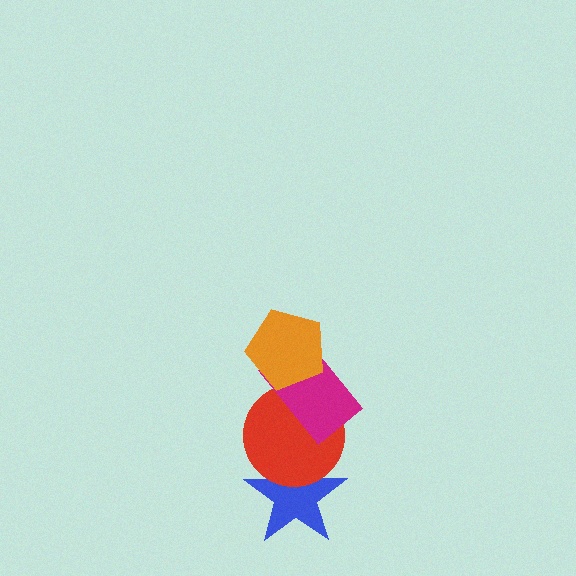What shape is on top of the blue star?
The red circle is on top of the blue star.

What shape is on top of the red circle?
The magenta rectangle is on top of the red circle.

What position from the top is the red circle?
The red circle is 3rd from the top.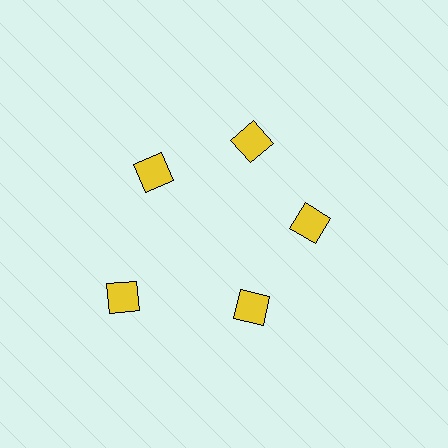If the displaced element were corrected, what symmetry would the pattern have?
It would have 5-fold rotational symmetry — the pattern would map onto itself every 72 degrees.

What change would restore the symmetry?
The symmetry would be restored by moving it inward, back onto the ring so that all 5 diamonds sit at equal angles and equal distance from the center.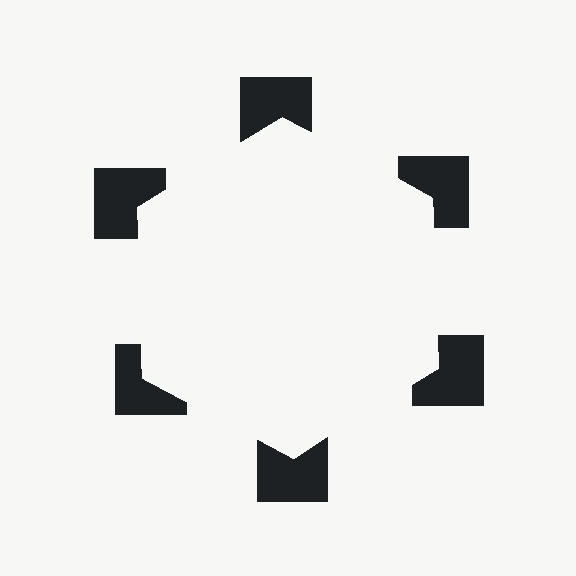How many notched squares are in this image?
There are 6 — one at each vertex of the illusory hexagon.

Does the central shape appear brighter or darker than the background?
It typically appears slightly brighter than the background, even though no actual brightness change is drawn.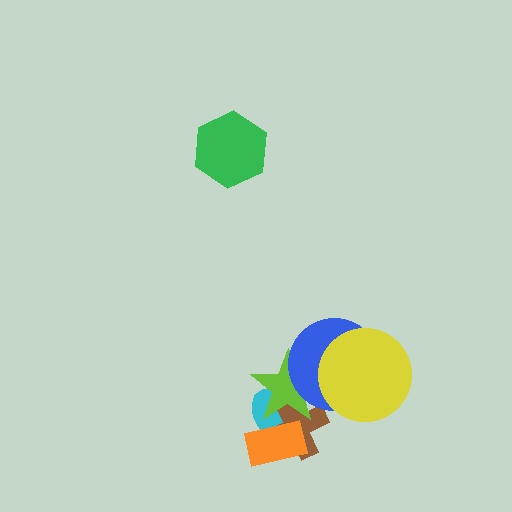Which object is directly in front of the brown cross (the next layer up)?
The lime star is directly in front of the brown cross.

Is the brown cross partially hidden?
Yes, it is partially covered by another shape.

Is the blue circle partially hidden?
Yes, it is partially covered by another shape.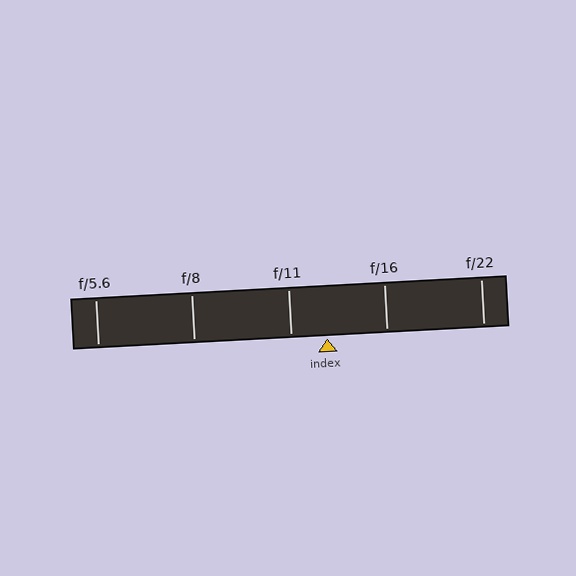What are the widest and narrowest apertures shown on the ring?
The widest aperture shown is f/5.6 and the narrowest is f/22.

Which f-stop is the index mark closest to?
The index mark is closest to f/11.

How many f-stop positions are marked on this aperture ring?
There are 5 f-stop positions marked.